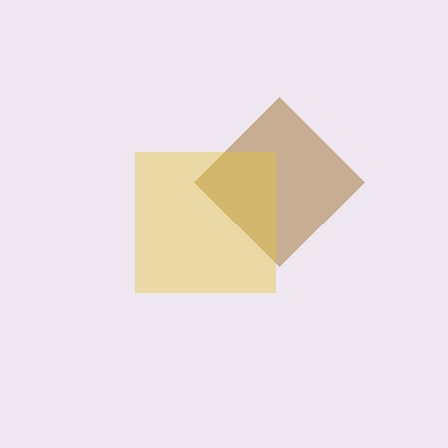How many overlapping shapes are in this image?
There are 2 overlapping shapes in the image.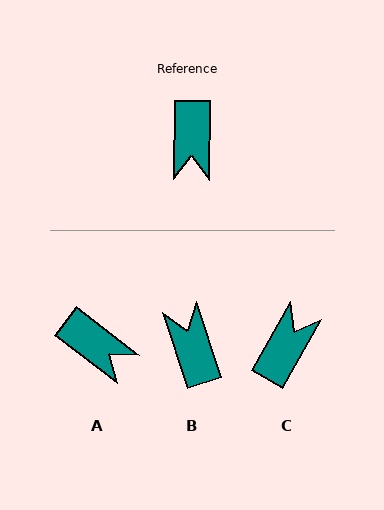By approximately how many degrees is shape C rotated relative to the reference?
Approximately 151 degrees counter-clockwise.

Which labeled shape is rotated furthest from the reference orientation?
B, about 161 degrees away.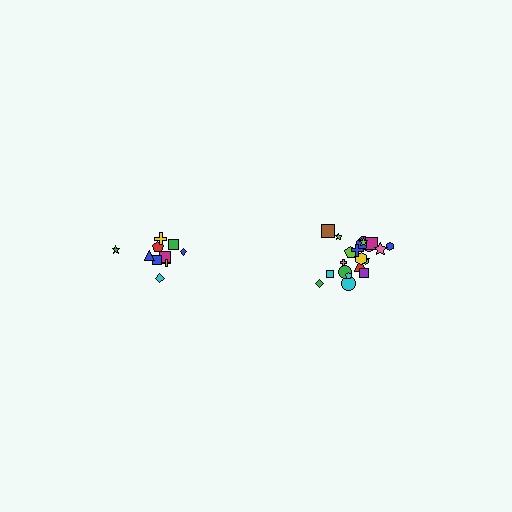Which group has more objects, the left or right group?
The right group.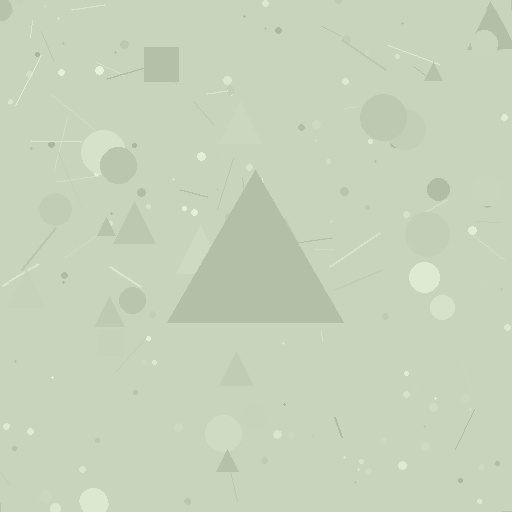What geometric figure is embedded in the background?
A triangle is embedded in the background.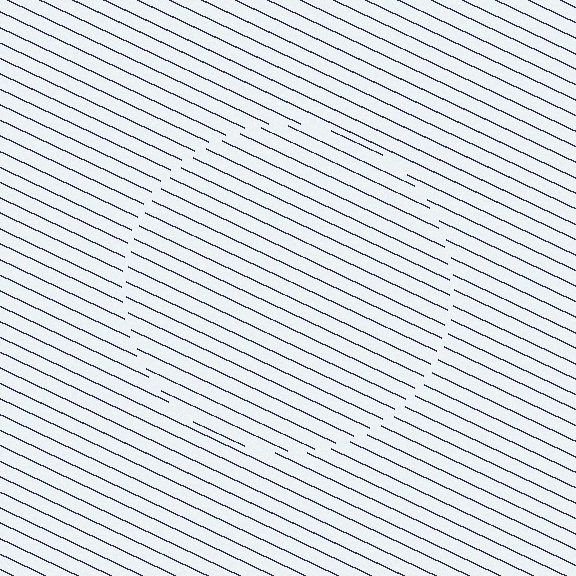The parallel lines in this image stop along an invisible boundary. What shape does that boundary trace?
An illusory circle. The interior of the shape contains the same grating, shifted by half a period — the contour is defined by the phase discontinuity where line-ends from the inner and outer gratings abut.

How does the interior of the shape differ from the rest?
The interior of the shape contains the same grating, shifted by half a period — the contour is defined by the phase discontinuity where line-ends from the inner and outer gratings abut.